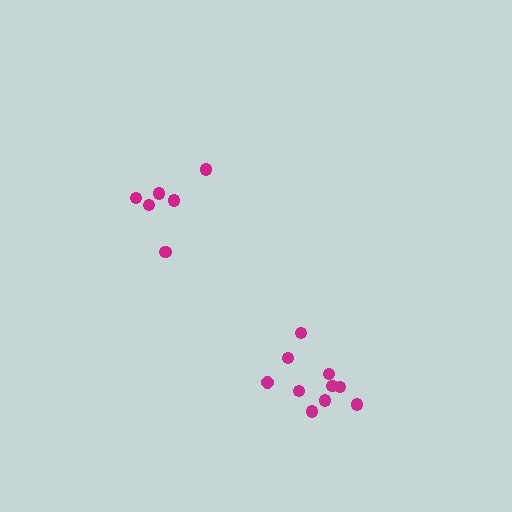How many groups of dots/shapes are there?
There are 2 groups.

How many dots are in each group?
Group 1: 6 dots, Group 2: 10 dots (16 total).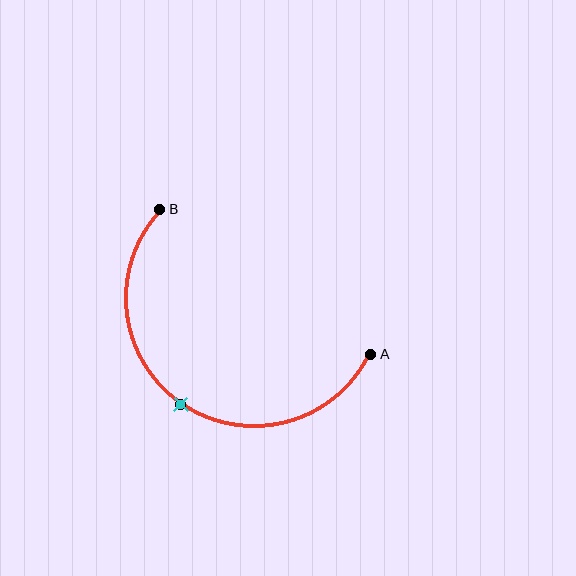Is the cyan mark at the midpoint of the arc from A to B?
Yes. The cyan mark lies on the arc at equal arc-length from both A and B — it is the arc midpoint.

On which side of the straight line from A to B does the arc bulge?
The arc bulges below and to the left of the straight line connecting A and B.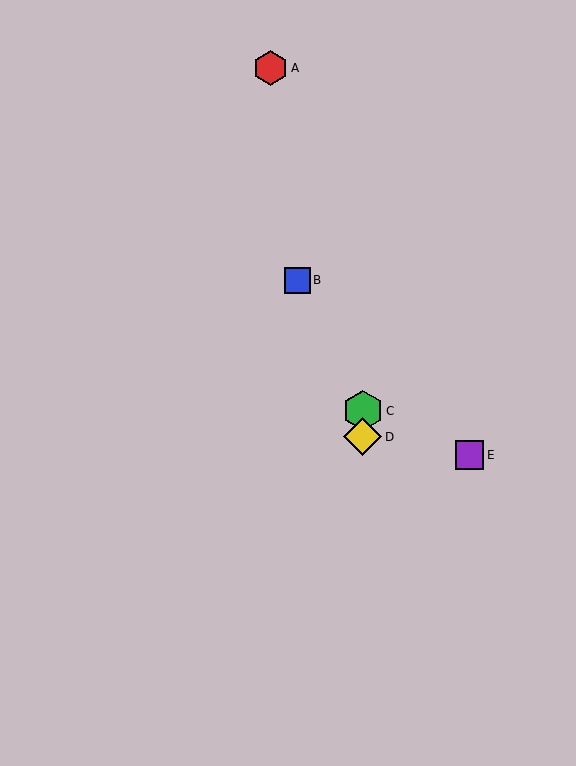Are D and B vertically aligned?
No, D is at x≈363 and B is at x≈297.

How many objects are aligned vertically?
2 objects (C, D) are aligned vertically.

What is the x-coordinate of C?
Object C is at x≈363.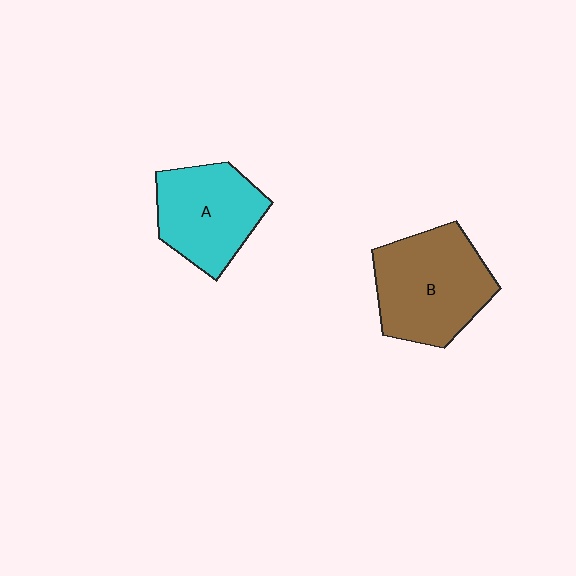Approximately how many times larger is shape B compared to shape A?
Approximately 1.2 times.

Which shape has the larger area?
Shape B (brown).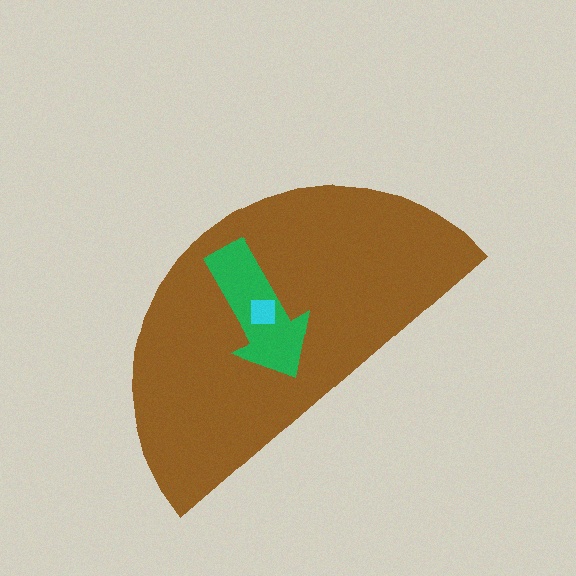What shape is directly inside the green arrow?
The cyan square.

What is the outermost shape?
The brown semicircle.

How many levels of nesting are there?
3.